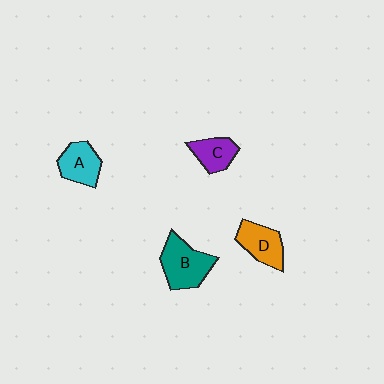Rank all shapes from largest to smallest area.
From largest to smallest: B (teal), D (orange), A (cyan), C (purple).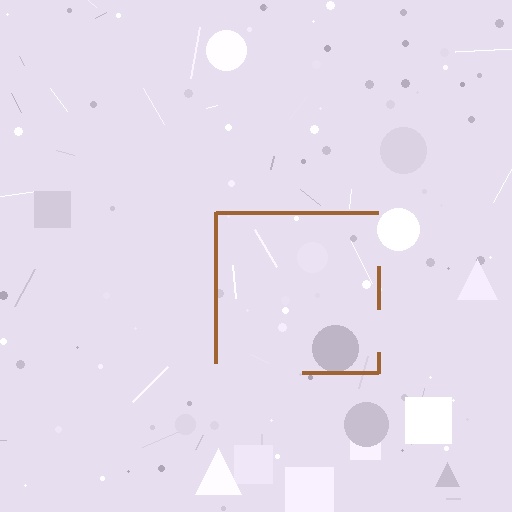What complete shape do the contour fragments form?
The contour fragments form a square.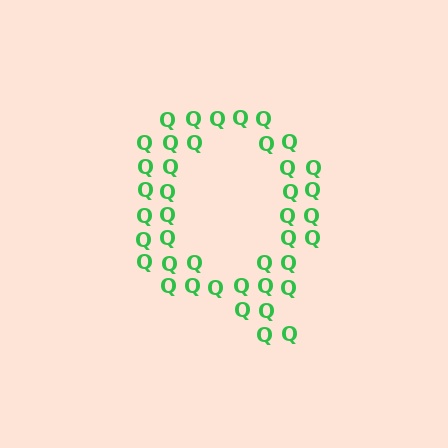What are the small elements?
The small elements are letter Q's.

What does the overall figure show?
The overall figure shows the letter Q.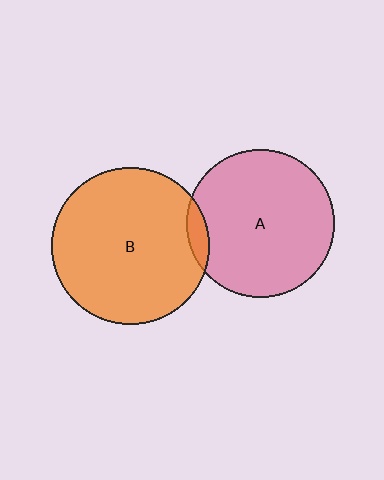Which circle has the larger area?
Circle B (orange).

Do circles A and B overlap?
Yes.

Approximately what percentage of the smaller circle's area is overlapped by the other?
Approximately 5%.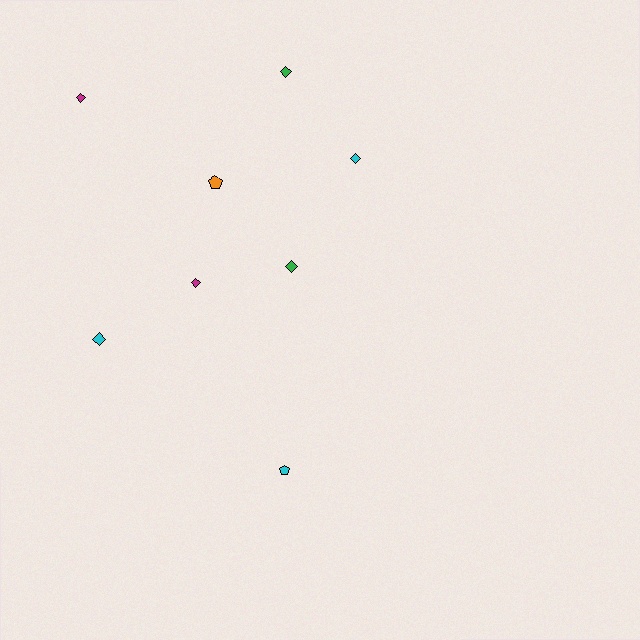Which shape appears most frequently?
Diamond, with 6 objects.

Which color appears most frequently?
Cyan, with 3 objects.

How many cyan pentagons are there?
There is 1 cyan pentagon.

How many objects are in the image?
There are 8 objects.